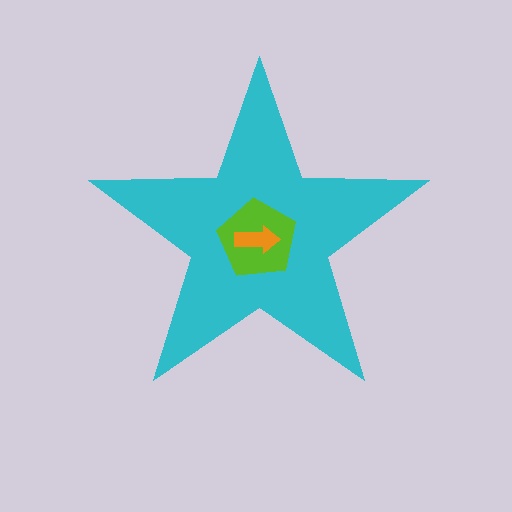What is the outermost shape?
The cyan star.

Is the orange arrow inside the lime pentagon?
Yes.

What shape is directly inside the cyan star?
The lime pentagon.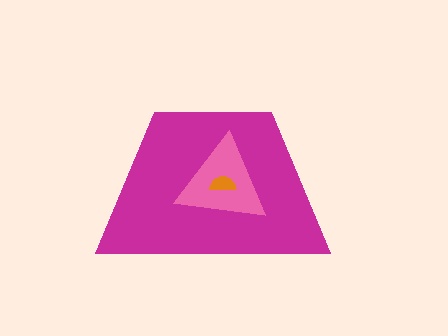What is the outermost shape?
The magenta trapezoid.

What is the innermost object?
The orange semicircle.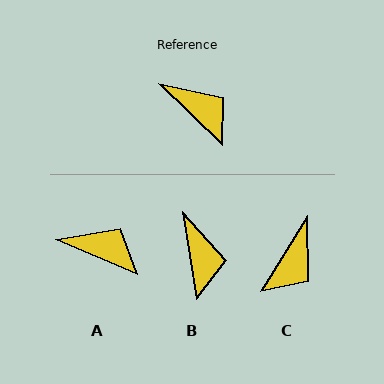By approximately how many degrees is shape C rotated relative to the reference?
Approximately 77 degrees clockwise.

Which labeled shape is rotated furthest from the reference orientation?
C, about 77 degrees away.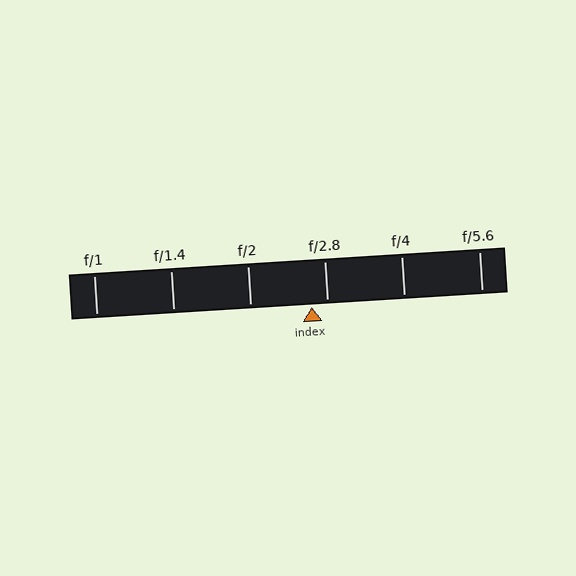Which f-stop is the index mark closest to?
The index mark is closest to f/2.8.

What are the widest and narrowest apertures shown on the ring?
The widest aperture shown is f/1 and the narrowest is f/5.6.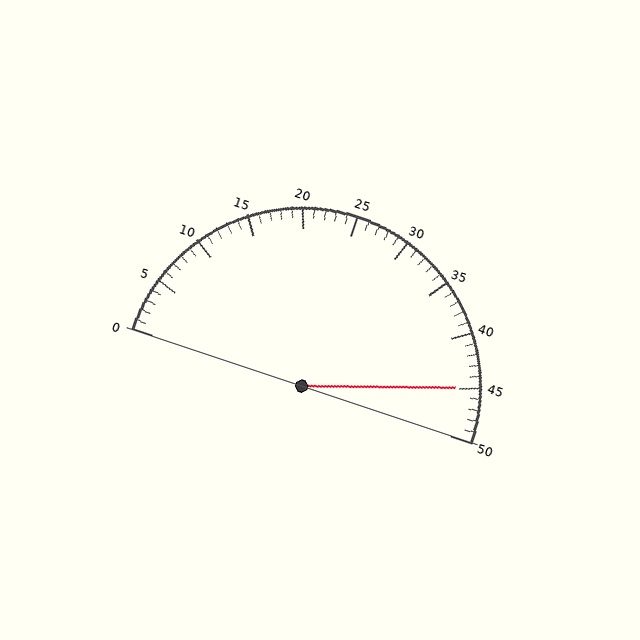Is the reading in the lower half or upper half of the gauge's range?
The reading is in the upper half of the range (0 to 50).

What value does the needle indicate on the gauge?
The needle indicates approximately 45.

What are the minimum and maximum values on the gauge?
The gauge ranges from 0 to 50.